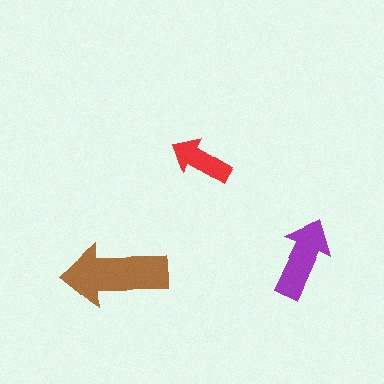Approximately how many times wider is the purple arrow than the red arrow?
About 1.5 times wider.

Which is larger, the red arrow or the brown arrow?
The brown one.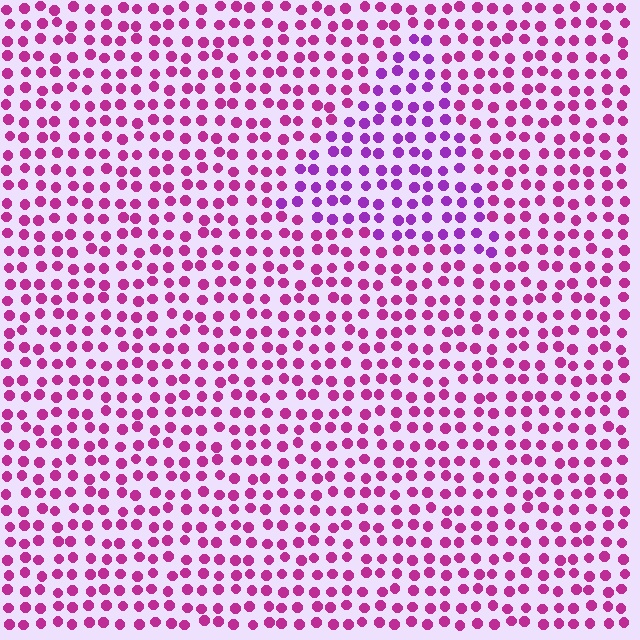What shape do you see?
I see a triangle.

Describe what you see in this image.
The image is filled with small magenta elements in a uniform arrangement. A triangle-shaped region is visible where the elements are tinted to a slightly different hue, forming a subtle color boundary.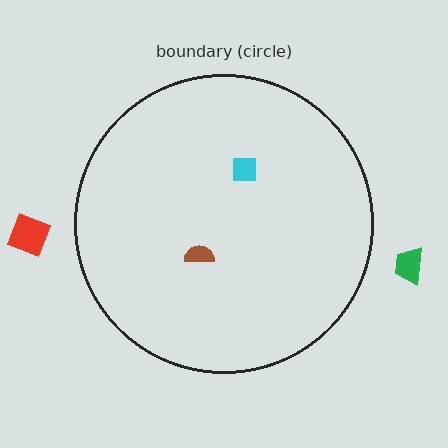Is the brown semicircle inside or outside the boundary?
Inside.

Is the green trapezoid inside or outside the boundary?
Outside.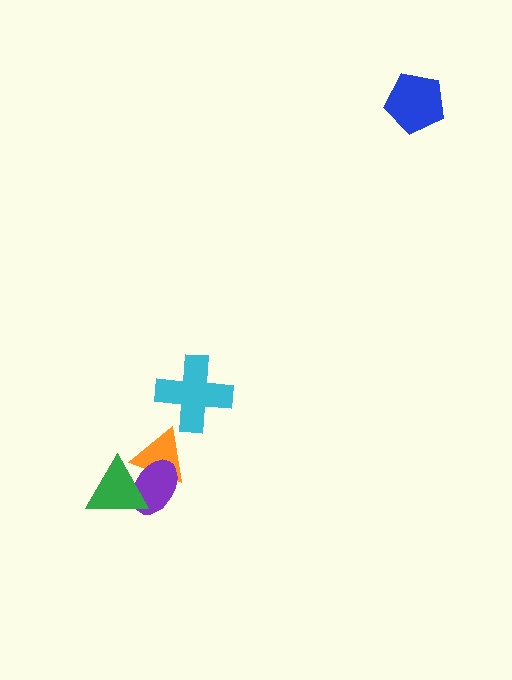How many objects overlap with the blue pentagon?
0 objects overlap with the blue pentagon.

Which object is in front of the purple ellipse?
The green triangle is in front of the purple ellipse.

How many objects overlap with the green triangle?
2 objects overlap with the green triangle.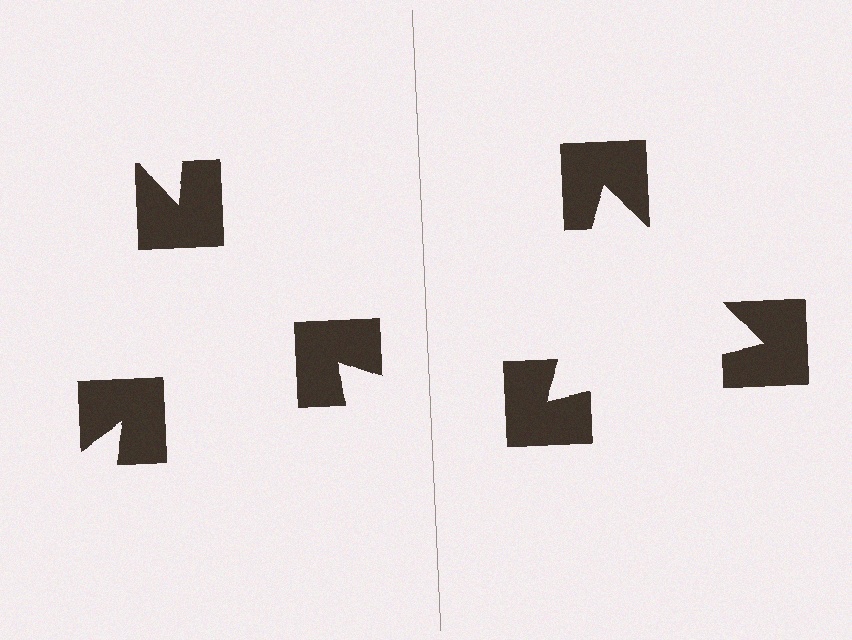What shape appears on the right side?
An illusory triangle.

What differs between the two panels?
The notched squares are positioned identically on both sides; only the wedge orientations differ. On the right they align to a triangle; on the left they are misaligned.